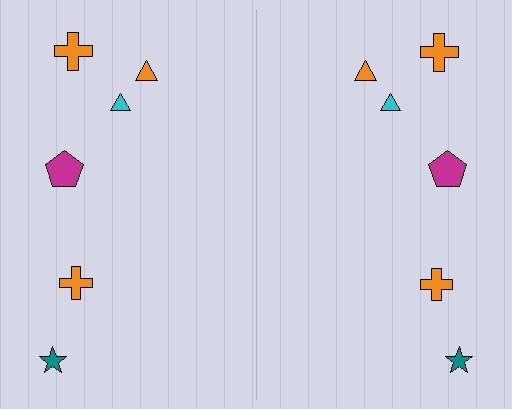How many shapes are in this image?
There are 12 shapes in this image.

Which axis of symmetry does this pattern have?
The pattern has a vertical axis of symmetry running through the center of the image.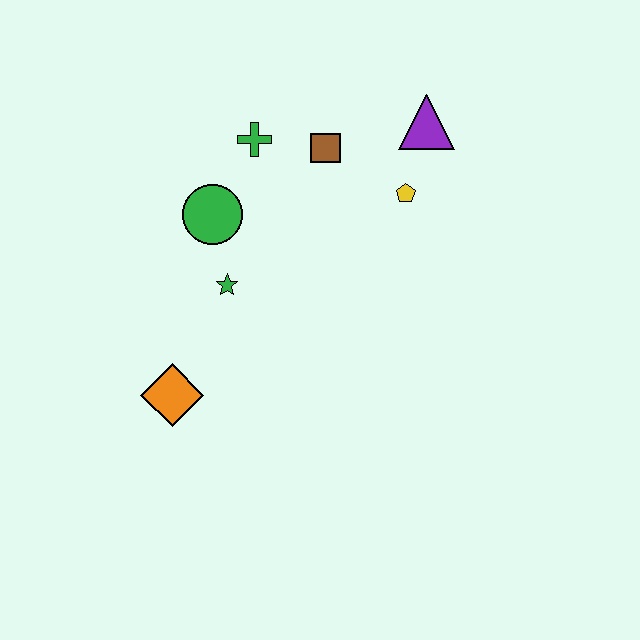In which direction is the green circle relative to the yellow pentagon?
The green circle is to the left of the yellow pentagon.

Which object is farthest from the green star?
The purple triangle is farthest from the green star.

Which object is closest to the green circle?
The green star is closest to the green circle.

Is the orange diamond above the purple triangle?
No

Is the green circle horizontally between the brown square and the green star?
No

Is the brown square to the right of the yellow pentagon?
No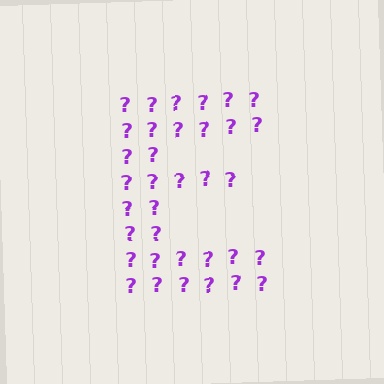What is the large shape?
The large shape is the letter E.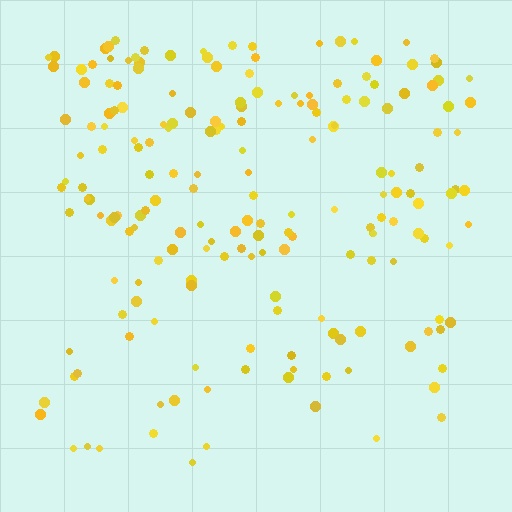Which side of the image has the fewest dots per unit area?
The bottom.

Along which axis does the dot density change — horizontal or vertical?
Vertical.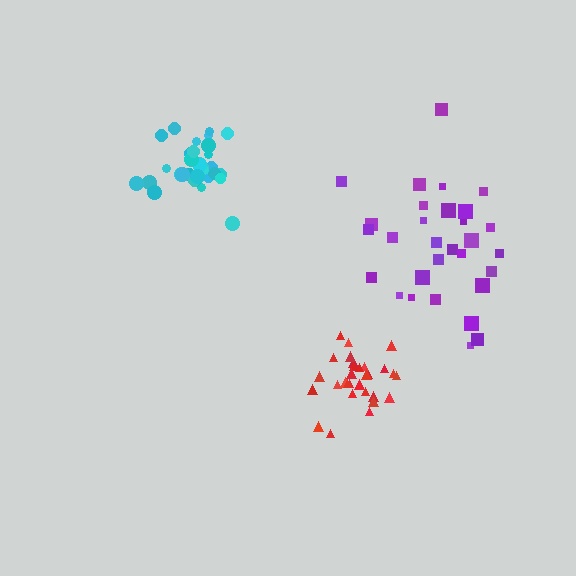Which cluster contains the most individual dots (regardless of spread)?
Cyan (33).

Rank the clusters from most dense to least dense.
cyan, red, purple.